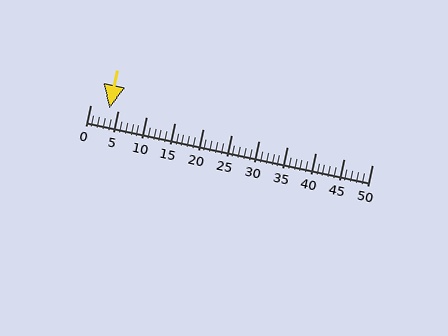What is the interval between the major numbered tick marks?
The major tick marks are spaced 5 units apart.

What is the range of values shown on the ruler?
The ruler shows values from 0 to 50.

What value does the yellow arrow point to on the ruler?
The yellow arrow points to approximately 3.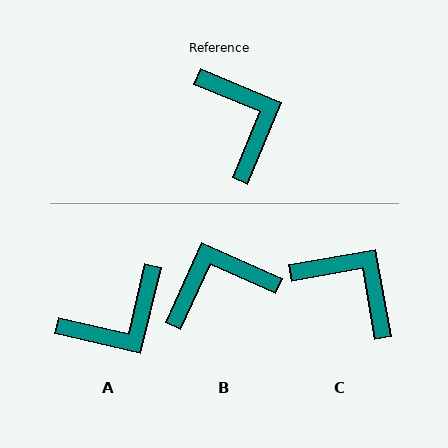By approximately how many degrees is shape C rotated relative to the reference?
Approximately 33 degrees counter-clockwise.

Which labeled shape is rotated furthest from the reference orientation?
B, about 88 degrees away.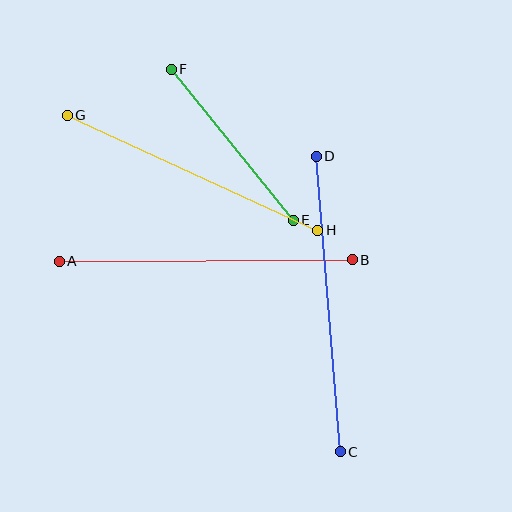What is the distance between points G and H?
The distance is approximately 275 pixels.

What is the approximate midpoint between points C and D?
The midpoint is at approximately (328, 304) pixels.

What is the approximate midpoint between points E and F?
The midpoint is at approximately (232, 145) pixels.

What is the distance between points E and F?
The distance is approximately 194 pixels.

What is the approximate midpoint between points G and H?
The midpoint is at approximately (193, 173) pixels.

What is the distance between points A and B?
The distance is approximately 293 pixels.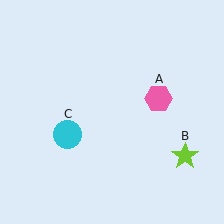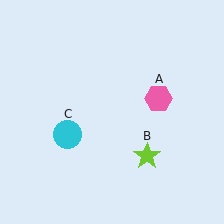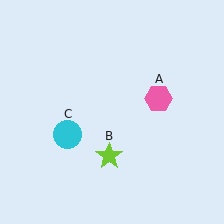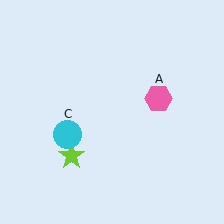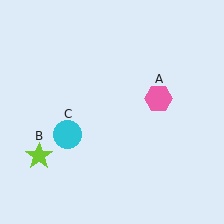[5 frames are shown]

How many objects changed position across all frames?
1 object changed position: lime star (object B).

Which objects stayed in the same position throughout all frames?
Pink hexagon (object A) and cyan circle (object C) remained stationary.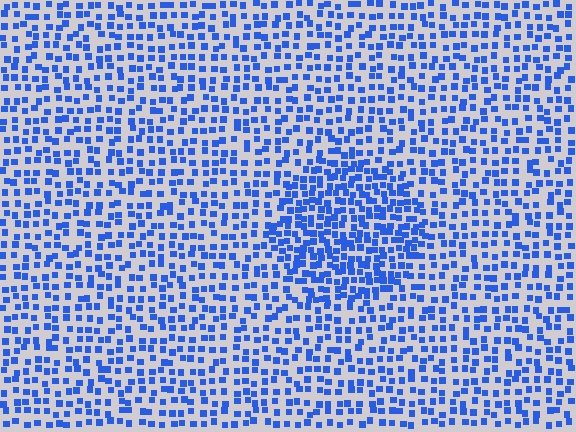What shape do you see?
I see a circle.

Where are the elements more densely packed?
The elements are more densely packed inside the circle boundary.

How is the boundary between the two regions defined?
The boundary is defined by a change in element density (approximately 1.7x ratio). All elements are the same color, size, and shape.